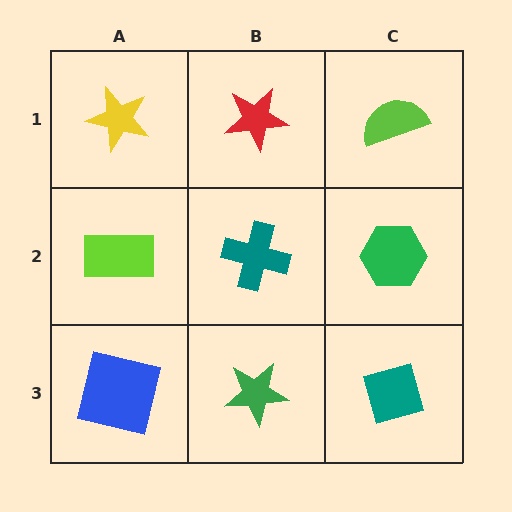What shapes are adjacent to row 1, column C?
A green hexagon (row 2, column C), a red star (row 1, column B).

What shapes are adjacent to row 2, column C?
A lime semicircle (row 1, column C), a teal diamond (row 3, column C), a teal cross (row 2, column B).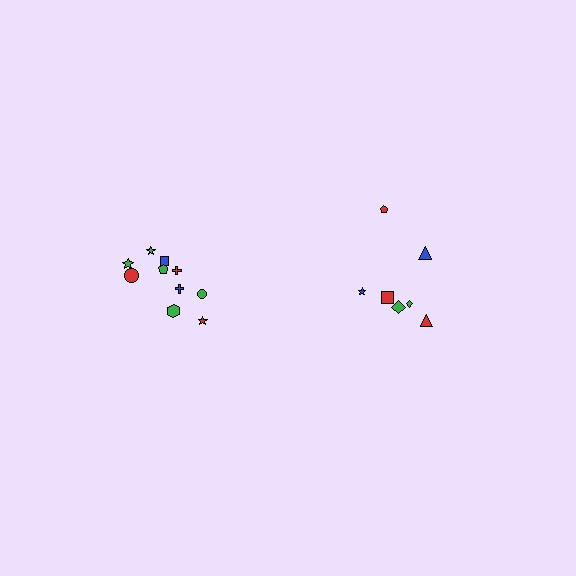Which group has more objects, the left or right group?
The left group.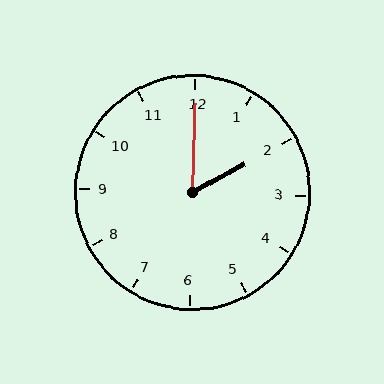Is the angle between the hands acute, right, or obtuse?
It is acute.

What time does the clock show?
2:00.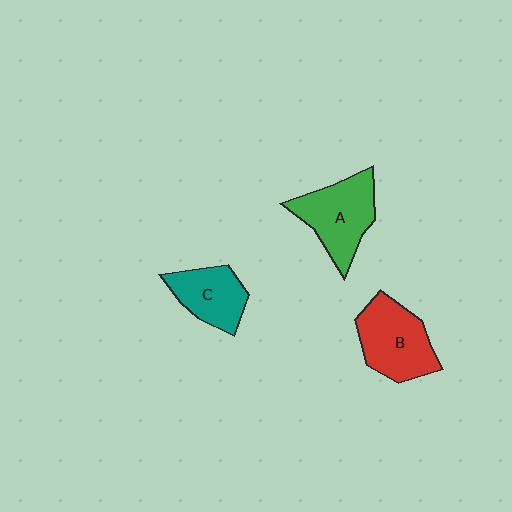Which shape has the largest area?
Shape B (red).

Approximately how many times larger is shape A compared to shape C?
Approximately 1.3 times.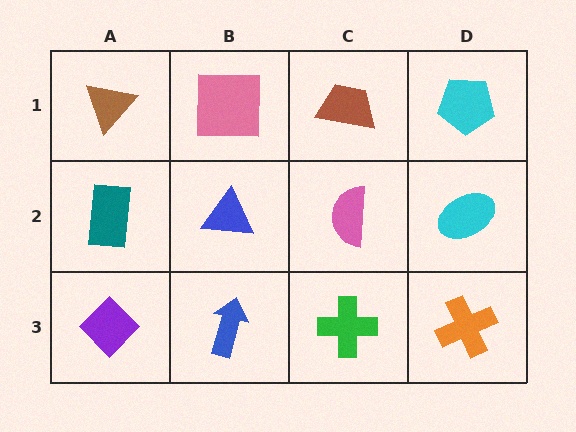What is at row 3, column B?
A blue arrow.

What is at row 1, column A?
A brown triangle.